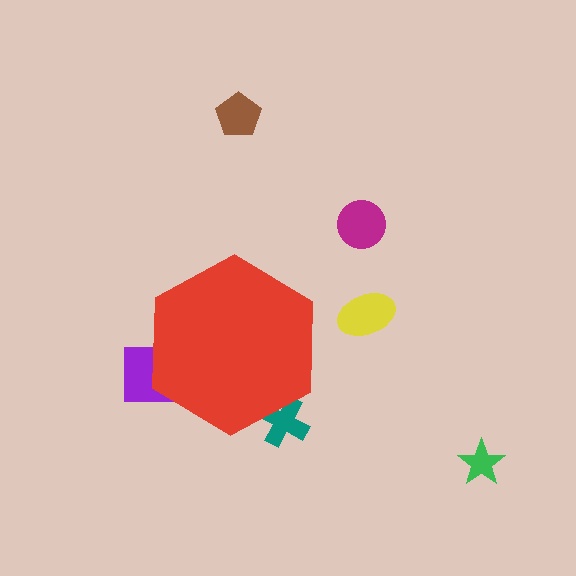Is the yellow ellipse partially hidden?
No, the yellow ellipse is fully visible.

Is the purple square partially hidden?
Yes, the purple square is partially hidden behind the red hexagon.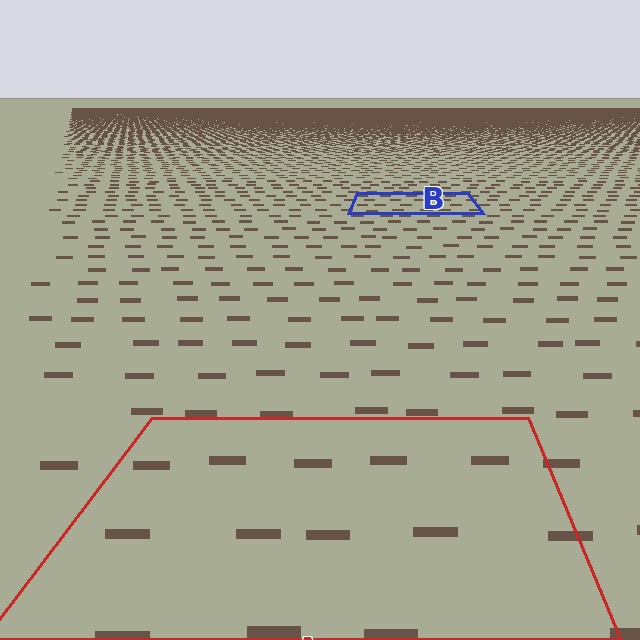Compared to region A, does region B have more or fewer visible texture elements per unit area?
Region B has more texture elements per unit area — they are packed more densely because it is farther away.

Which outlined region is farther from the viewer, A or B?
Region B is farther from the viewer — the texture elements inside it appear smaller and more densely packed.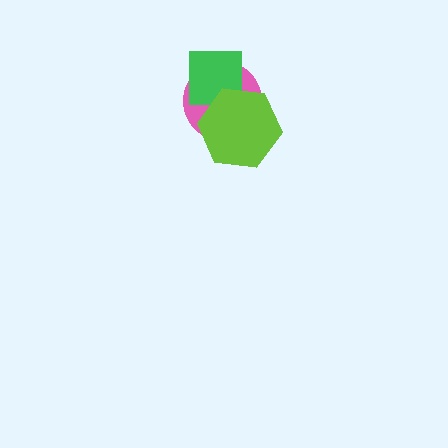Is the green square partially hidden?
Yes, it is partially covered by another shape.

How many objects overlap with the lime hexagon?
2 objects overlap with the lime hexagon.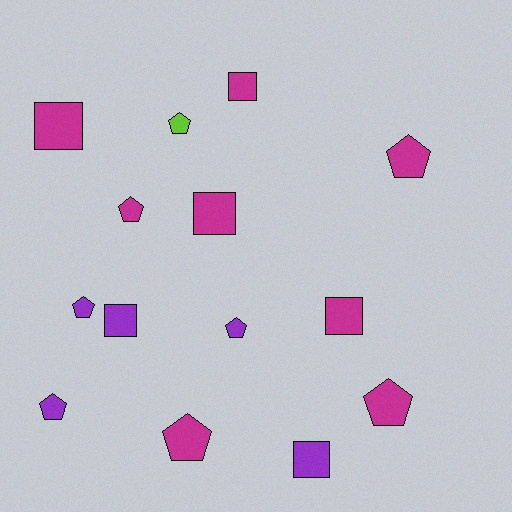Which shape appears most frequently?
Pentagon, with 8 objects.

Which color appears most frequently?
Magenta, with 8 objects.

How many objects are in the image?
There are 14 objects.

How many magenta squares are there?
There are 4 magenta squares.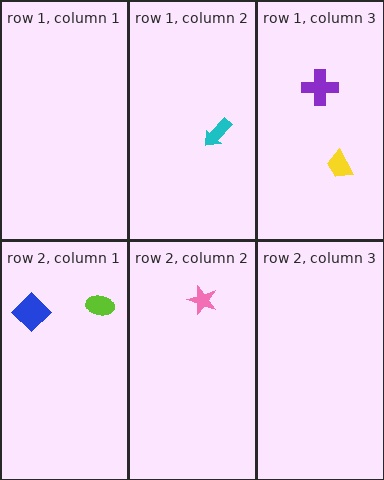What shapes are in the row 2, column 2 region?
The pink star.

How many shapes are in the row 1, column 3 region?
2.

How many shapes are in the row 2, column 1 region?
2.